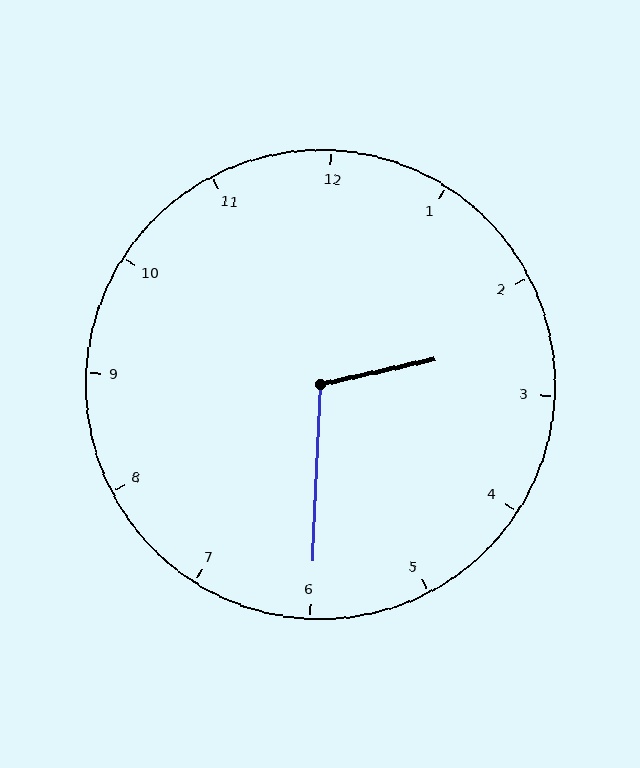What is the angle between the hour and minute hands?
Approximately 105 degrees.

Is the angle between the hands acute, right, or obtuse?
It is obtuse.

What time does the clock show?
2:30.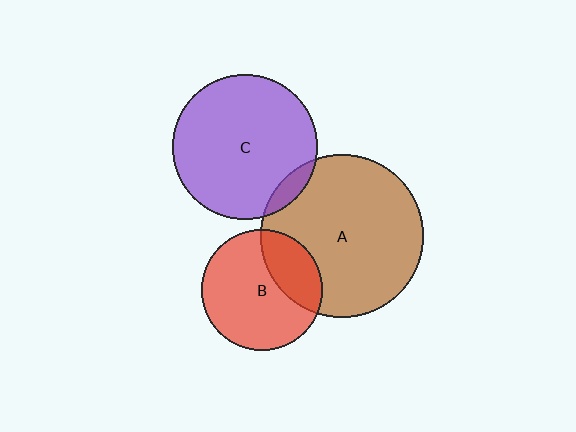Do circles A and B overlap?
Yes.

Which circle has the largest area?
Circle A (brown).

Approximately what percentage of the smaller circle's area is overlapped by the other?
Approximately 25%.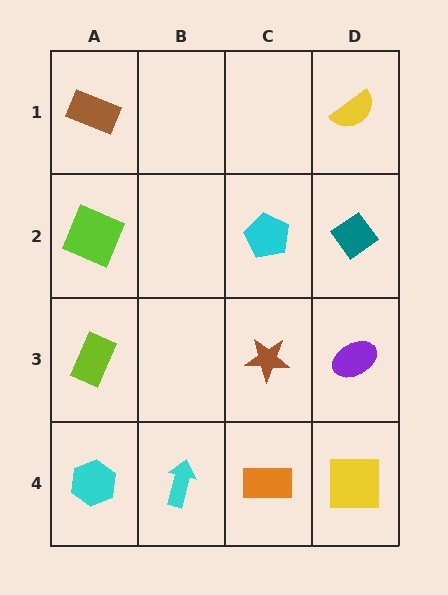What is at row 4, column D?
A yellow square.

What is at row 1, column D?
A yellow semicircle.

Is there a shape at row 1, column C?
No, that cell is empty.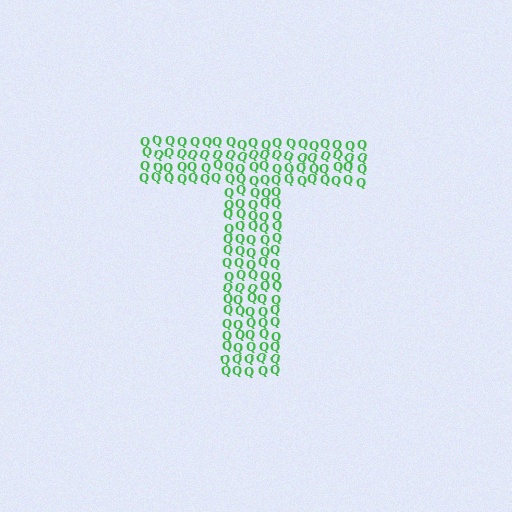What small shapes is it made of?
It is made of small letter Q's.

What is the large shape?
The large shape is the letter T.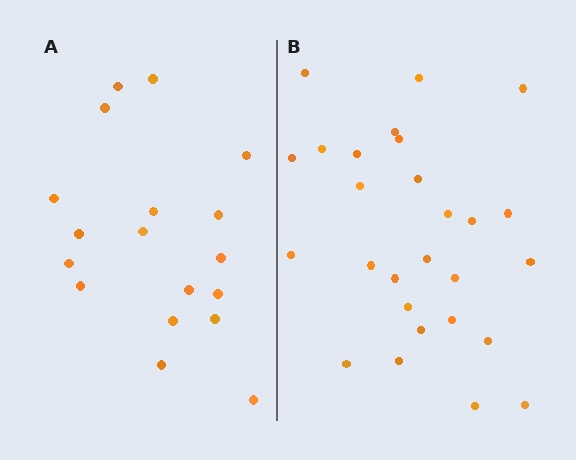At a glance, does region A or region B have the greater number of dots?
Region B (the right region) has more dots.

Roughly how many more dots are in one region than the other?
Region B has roughly 8 or so more dots than region A.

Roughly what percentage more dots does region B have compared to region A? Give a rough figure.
About 50% more.